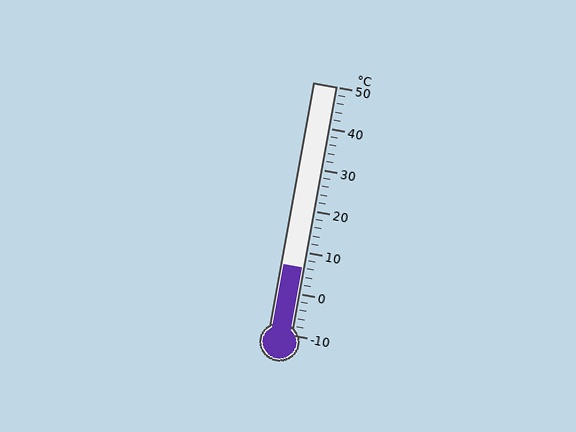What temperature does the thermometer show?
The thermometer shows approximately 6°C.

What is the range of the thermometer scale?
The thermometer scale ranges from -10°C to 50°C.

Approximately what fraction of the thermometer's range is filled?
The thermometer is filled to approximately 25% of its range.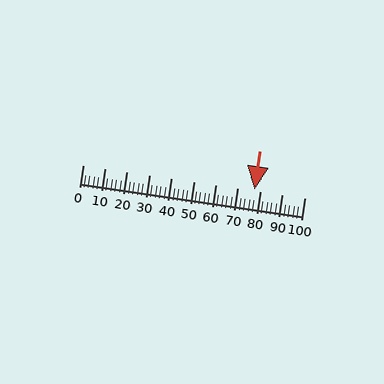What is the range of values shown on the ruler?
The ruler shows values from 0 to 100.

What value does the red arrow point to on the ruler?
The red arrow points to approximately 78.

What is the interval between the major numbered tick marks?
The major tick marks are spaced 10 units apart.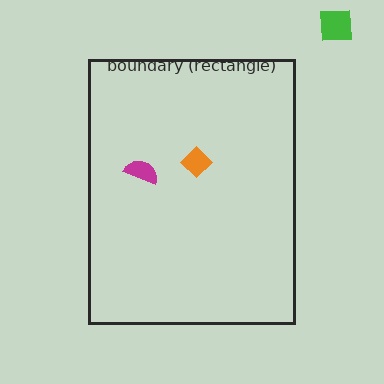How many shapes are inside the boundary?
2 inside, 1 outside.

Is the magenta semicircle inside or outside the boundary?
Inside.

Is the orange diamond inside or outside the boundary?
Inside.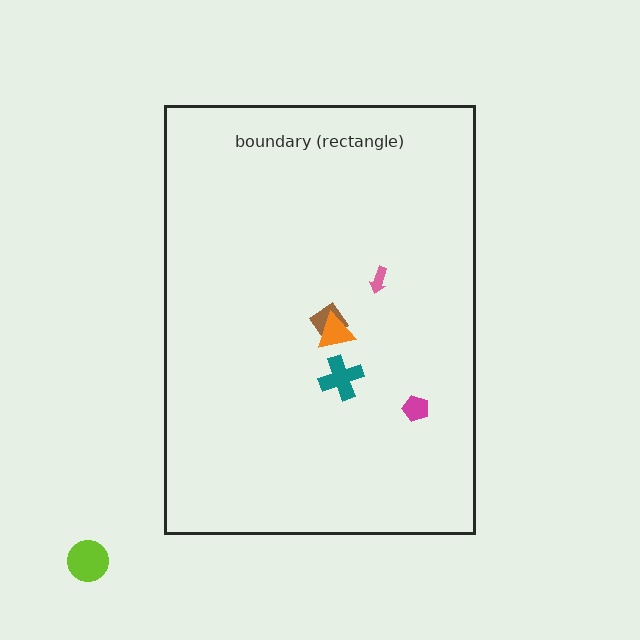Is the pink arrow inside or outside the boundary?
Inside.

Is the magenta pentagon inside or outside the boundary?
Inside.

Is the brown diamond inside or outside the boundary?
Inside.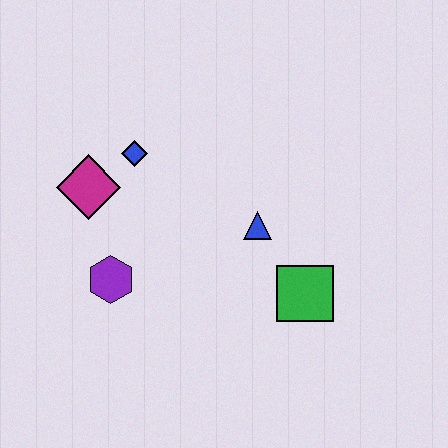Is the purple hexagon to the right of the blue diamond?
No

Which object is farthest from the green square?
The magenta diamond is farthest from the green square.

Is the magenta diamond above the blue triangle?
Yes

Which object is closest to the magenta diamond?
The blue diamond is closest to the magenta diamond.